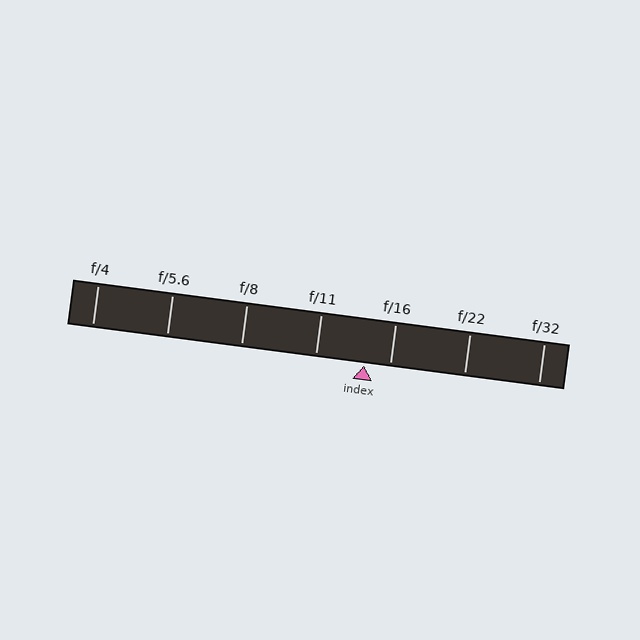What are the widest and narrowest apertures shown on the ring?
The widest aperture shown is f/4 and the narrowest is f/32.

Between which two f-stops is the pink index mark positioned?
The index mark is between f/11 and f/16.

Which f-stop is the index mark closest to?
The index mark is closest to f/16.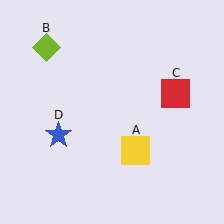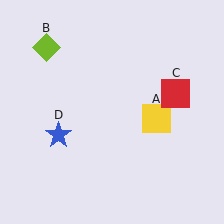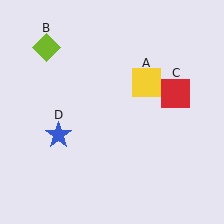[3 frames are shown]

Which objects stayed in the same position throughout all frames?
Lime diamond (object B) and red square (object C) and blue star (object D) remained stationary.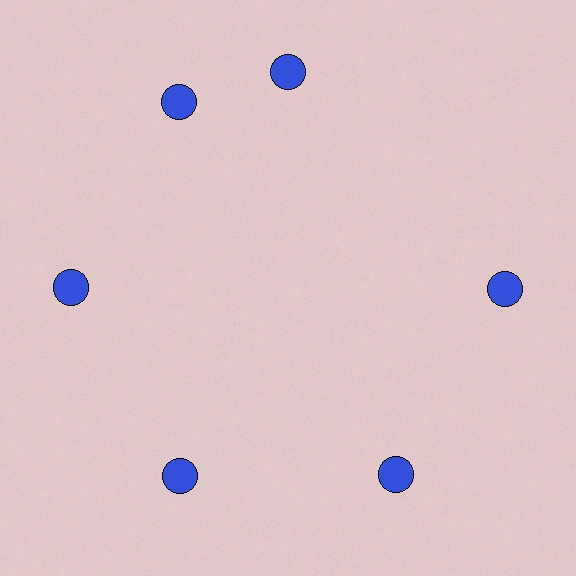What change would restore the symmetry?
The symmetry would be restored by rotating it back into even spacing with its neighbors so that all 6 circles sit at equal angles and equal distance from the center.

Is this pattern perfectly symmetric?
No. The 6 blue circles are arranged in a ring, but one element near the 1 o'clock position is rotated out of alignment along the ring, breaking the 6-fold rotational symmetry.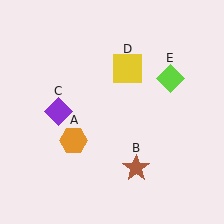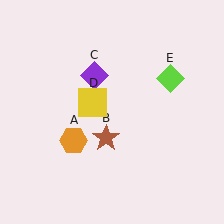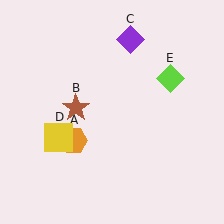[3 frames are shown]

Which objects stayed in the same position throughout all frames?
Orange hexagon (object A) and lime diamond (object E) remained stationary.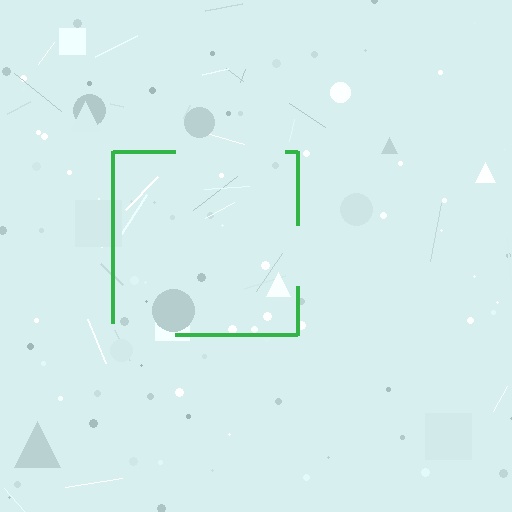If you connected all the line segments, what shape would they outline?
They would outline a square.